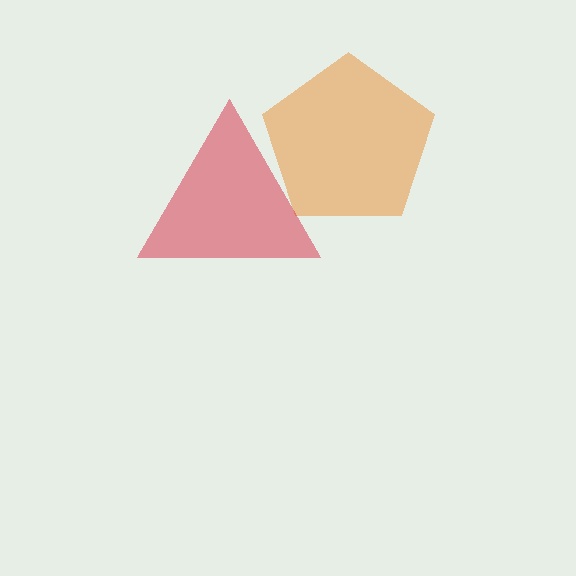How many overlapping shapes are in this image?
There are 2 overlapping shapes in the image.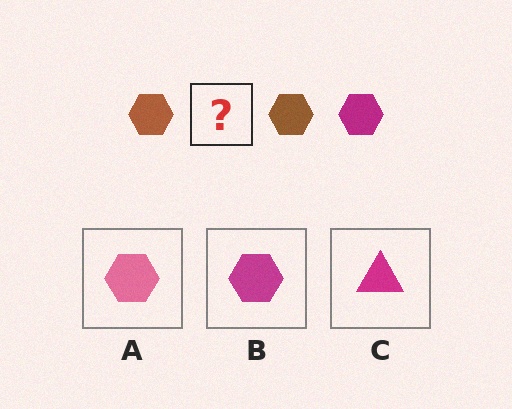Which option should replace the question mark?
Option B.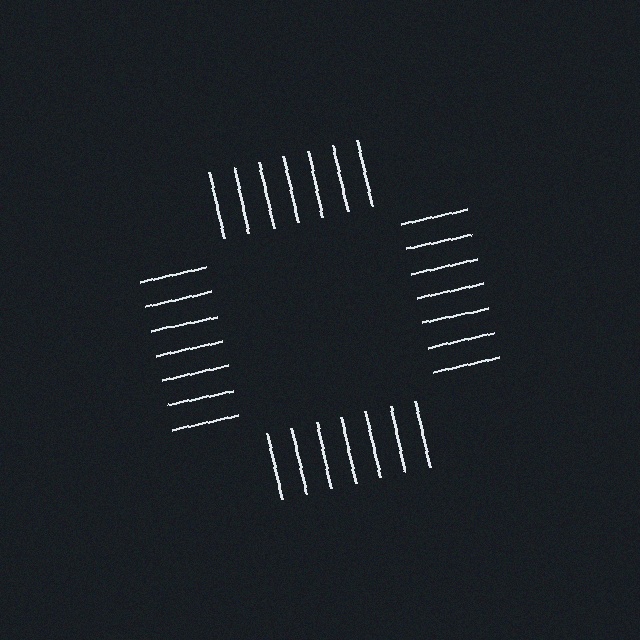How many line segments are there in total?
28 — 7 along each of the 4 edges.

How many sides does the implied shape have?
4 sides — the line-ends trace a square.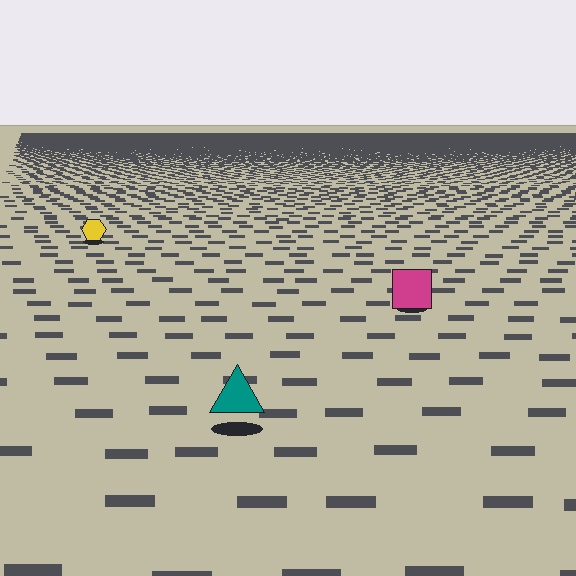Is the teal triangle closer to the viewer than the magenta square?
Yes. The teal triangle is closer — you can tell from the texture gradient: the ground texture is coarser near it.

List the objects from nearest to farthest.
From nearest to farthest: the teal triangle, the magenta square, the yellow hexagon.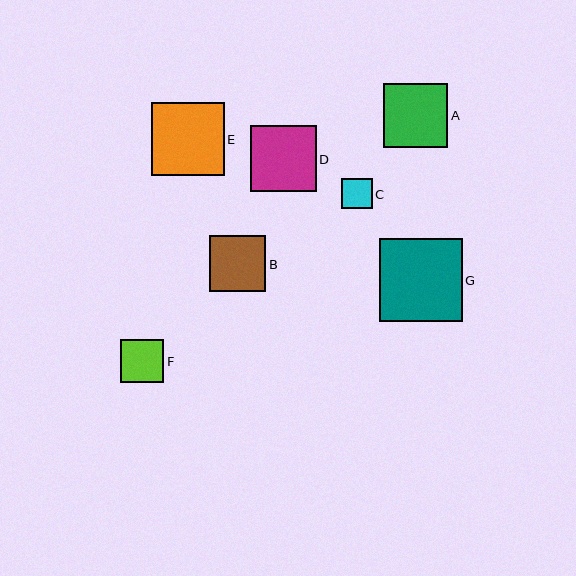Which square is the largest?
Square G is the largest with a size of approximately 83 pixels.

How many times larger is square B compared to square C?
Square B is approximately 1.9 times the size of square C.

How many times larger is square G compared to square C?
Square G is approximately 2.7 times the size of square C.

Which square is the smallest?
Square C is the smallest with a size of approximately 30 pixels.